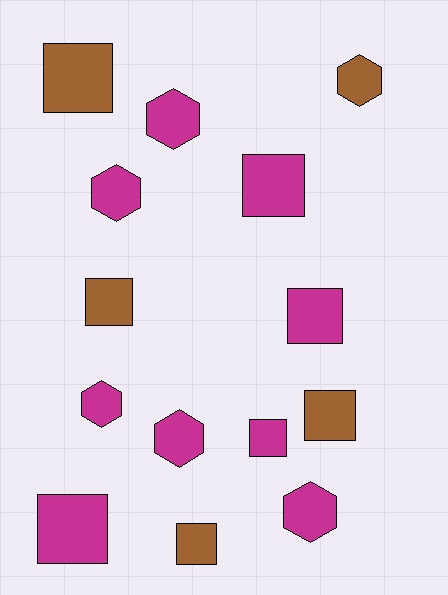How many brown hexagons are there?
There is 1 brown hexagon.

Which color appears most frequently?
Magenta, with 9 objects.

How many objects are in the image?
There are 14 objects.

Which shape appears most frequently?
Square, with 8 objects.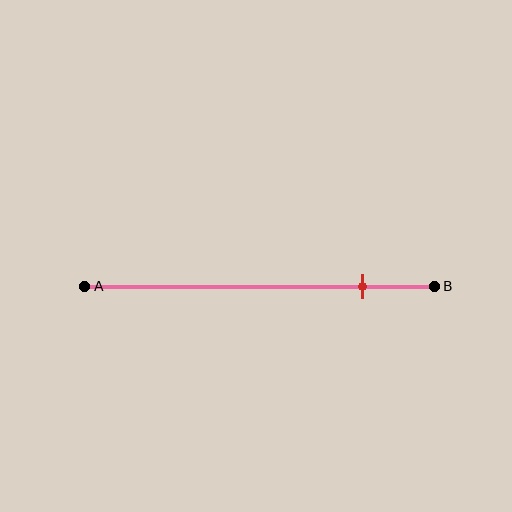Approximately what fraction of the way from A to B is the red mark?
The red mark is approximately 80% of the way from A to B.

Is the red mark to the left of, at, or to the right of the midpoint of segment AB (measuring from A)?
The red mark is to the right of the midpoint of segment AB.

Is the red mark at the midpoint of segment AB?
No, the mark is at about 80% from A, not at the 50% midpoint.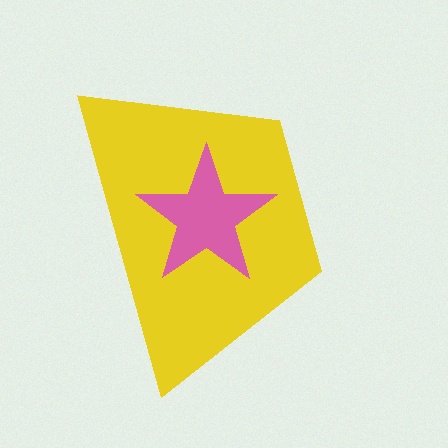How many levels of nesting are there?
2.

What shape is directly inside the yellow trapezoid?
The pink star.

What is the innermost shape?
The pink star.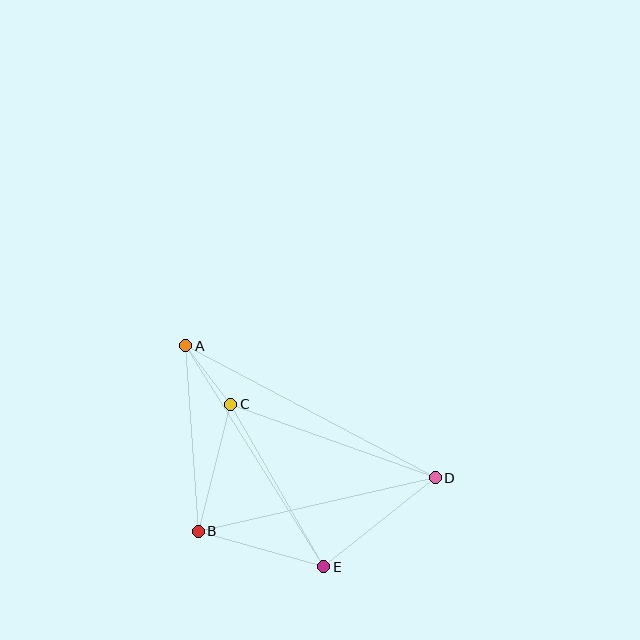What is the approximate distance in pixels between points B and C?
The distance between B and C is approximately 131 pixels.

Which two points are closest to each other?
Points A and C are closest to each other.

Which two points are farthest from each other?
Points A and D are farthest from each other.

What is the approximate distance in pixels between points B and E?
The distance between B and E is approximately 130 pixels.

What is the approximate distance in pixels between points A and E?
The distance between A and E is approximately 261 pixels.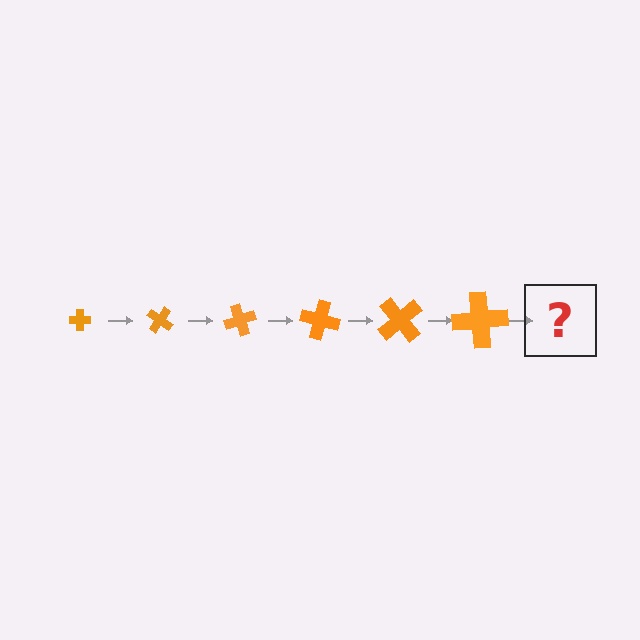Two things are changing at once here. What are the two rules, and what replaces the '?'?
The two rules are that the cross grows larger each step and it rotates 35 degrees each step. The '?' should be a cross, larger than the previous one and rotated 210 degrees from the start.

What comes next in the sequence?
The next element should be a cross, larger than the previous one and rotated 210 degrees from the start.